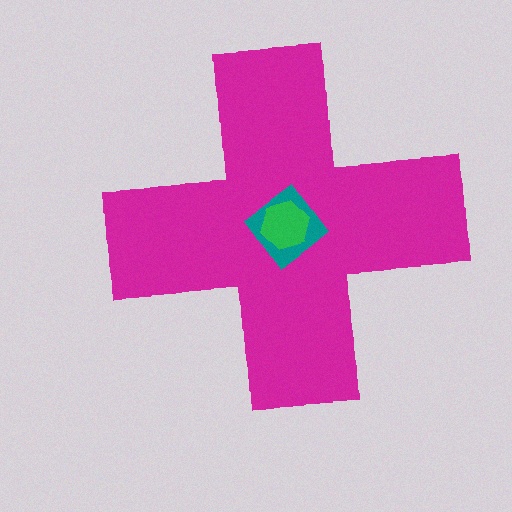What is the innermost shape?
The green hexagon.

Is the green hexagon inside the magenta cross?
Yes.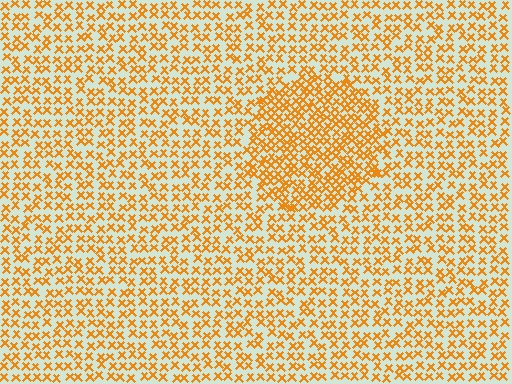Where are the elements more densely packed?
The elements are more densely packed inside the circle boundary.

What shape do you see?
I see a circle.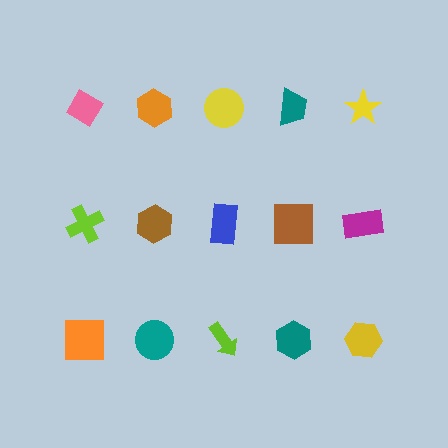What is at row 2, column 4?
A brown square.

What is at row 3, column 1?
An orange square.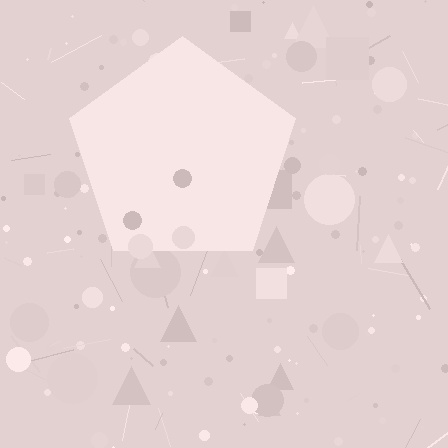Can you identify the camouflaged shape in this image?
The camouflaged shape is a pentagon.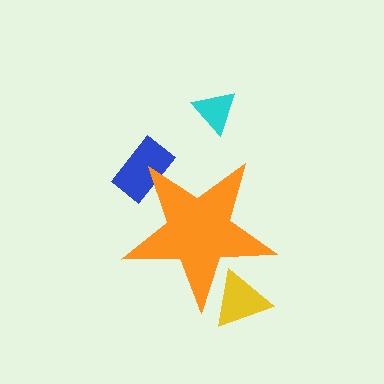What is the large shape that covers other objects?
An orange star.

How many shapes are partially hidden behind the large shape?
2 shapes are partially hidden.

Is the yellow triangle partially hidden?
Yes, the yellow triangle is partially hidden behind the orange star.